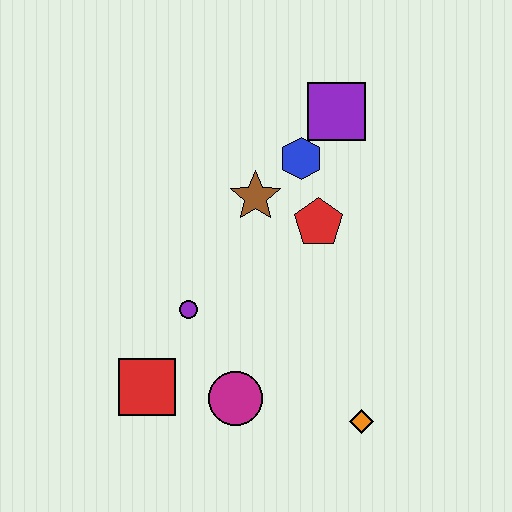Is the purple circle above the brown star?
No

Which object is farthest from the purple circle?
The purple square is farthest from the purple circle.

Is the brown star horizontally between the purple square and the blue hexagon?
No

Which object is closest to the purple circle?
The red square is closest to the purple circle.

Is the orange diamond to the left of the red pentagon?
No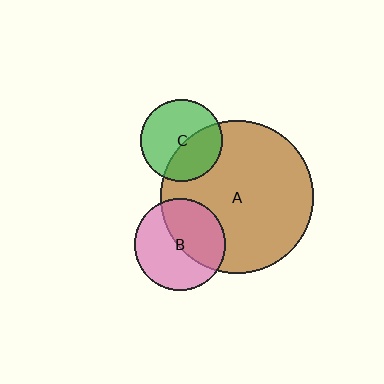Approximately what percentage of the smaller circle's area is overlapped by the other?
Approximately 45%.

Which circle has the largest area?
Circle A (brown).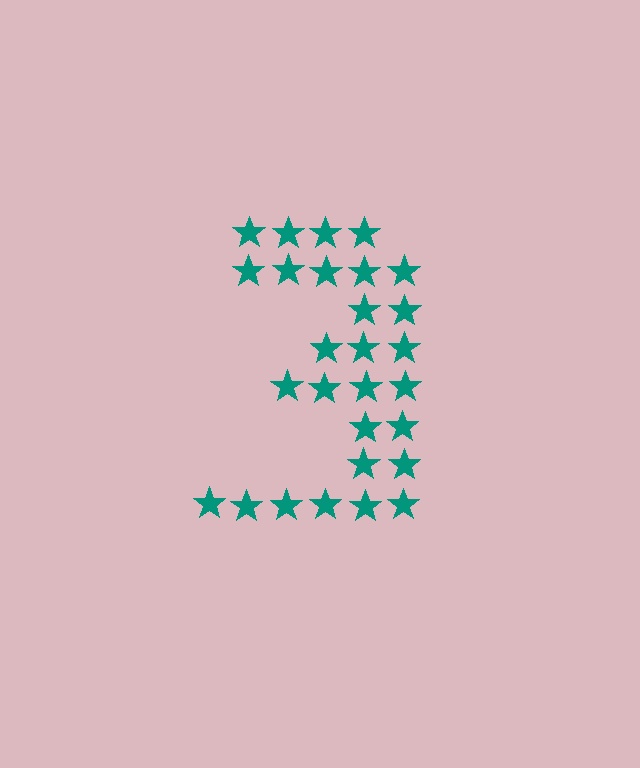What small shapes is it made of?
It is made of small stars.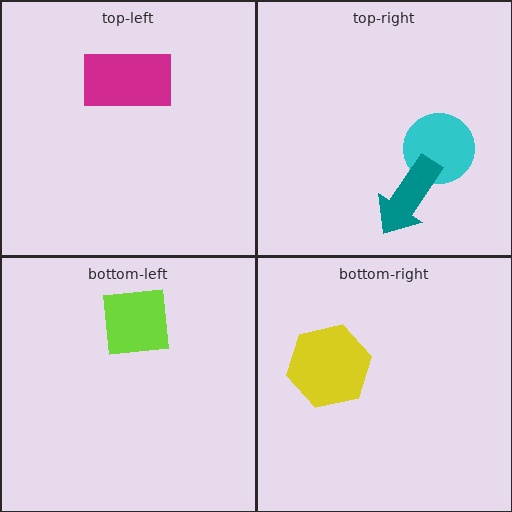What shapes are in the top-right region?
The cyan circle, the teal arrow.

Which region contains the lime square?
The bottom-left region.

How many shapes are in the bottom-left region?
1.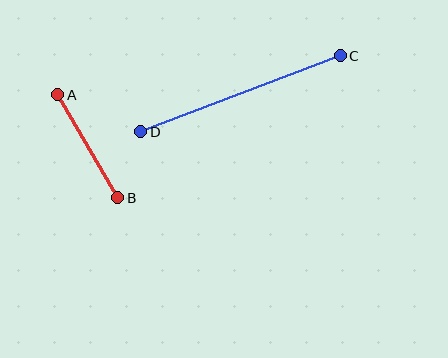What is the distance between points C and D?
The distance is approximately 213 pixels.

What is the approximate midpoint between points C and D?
The midpoint is at approximately (241, 94) pixels.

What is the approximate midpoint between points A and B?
The midpoint is at approximately (88, 146) pixels.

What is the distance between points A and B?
The distance is approximately 120 pixels.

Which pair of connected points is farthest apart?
Points C and D are farthest apart.